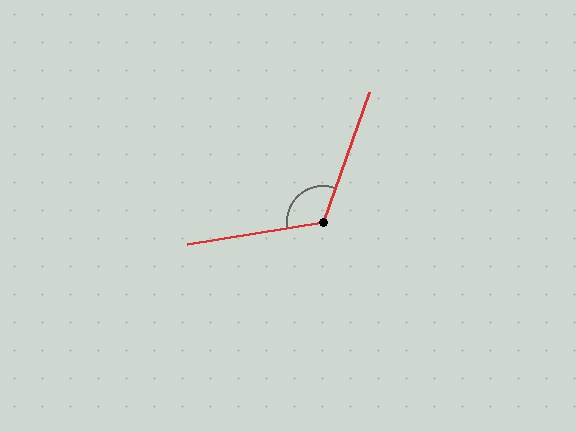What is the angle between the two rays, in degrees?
Approximately 119 degrees.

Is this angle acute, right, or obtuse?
It is obtuse.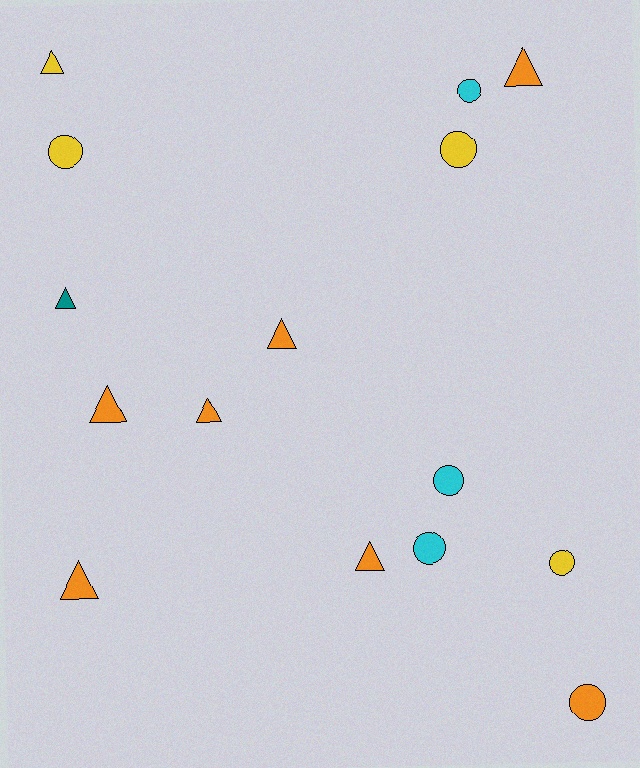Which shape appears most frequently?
Triangle, with 8 objects.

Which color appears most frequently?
Orange, with 7 objects.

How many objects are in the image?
There are 15 objects.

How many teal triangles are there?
There is 1 teal triangle.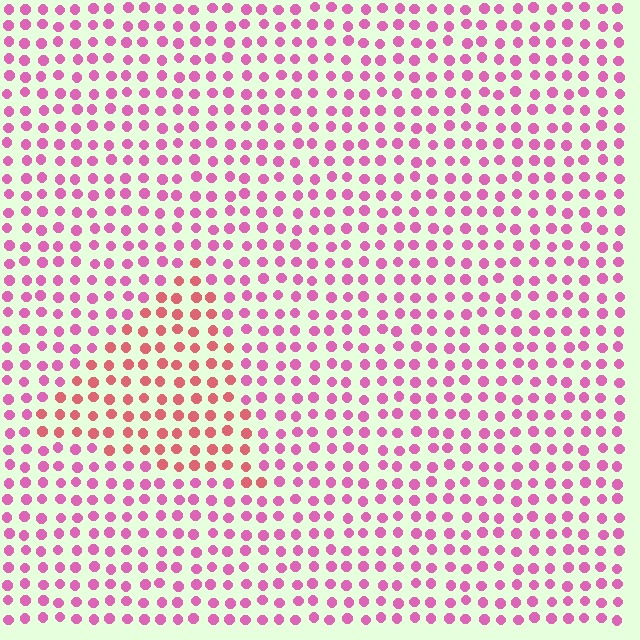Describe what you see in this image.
The image is filled with small pink elements in a uniform arrangement. A triangle-shaped region is visible where the elements are tinted to a slightly different hue, forming a subtle color boundary.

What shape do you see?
I see a triangle.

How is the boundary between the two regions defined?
The boundary is defined purely by a slight shift in hue (about 34 degrees). Spacing, size, and orientation are identical on both sides.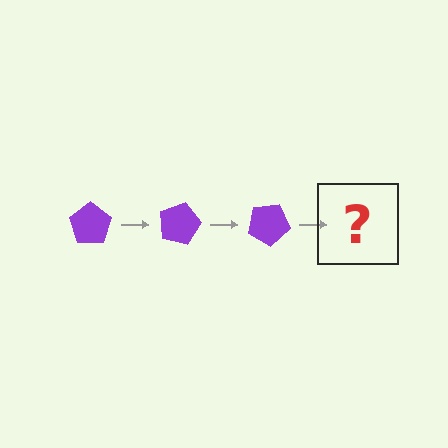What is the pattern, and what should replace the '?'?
The pattern is that the pentagon rotates 15 degrees each step. The '?' should be a purple pentagon rotated 45 degrees.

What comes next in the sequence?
The next element should be a purple pentagon rotated 45 degrees.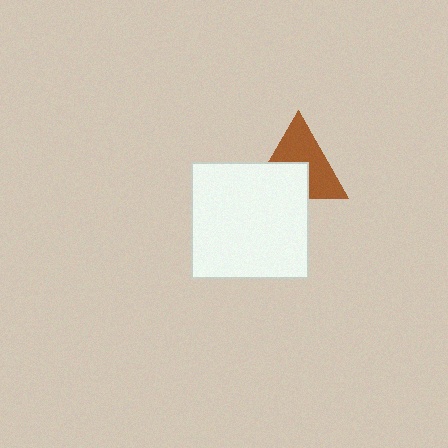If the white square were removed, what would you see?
You would see the complete brown triangle.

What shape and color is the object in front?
The object in front is a white square.